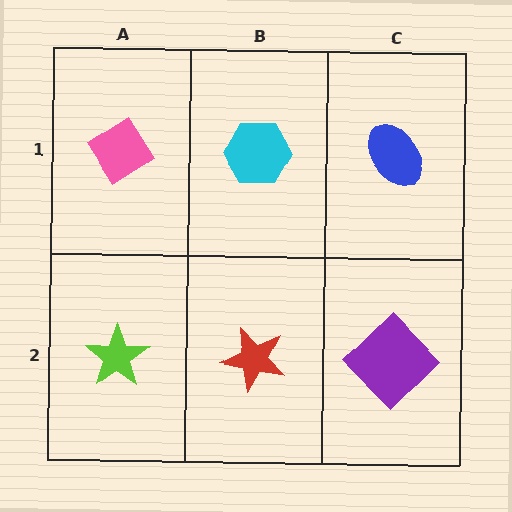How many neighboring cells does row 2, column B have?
3.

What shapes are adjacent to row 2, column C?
A blue ellipse (row 1, column C), a red star (row 2, column B).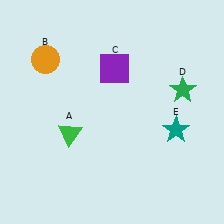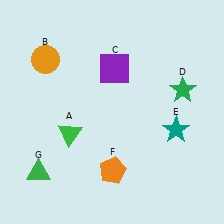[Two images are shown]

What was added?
An orange pentagon (F), a green triangle (G) were added in Image 2.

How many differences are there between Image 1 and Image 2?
There are 2 differences between the two images.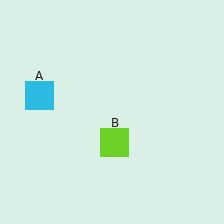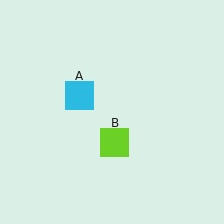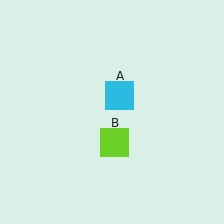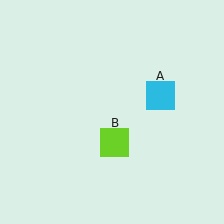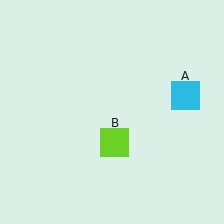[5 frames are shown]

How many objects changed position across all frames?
1 object changed position: cyan square (object A).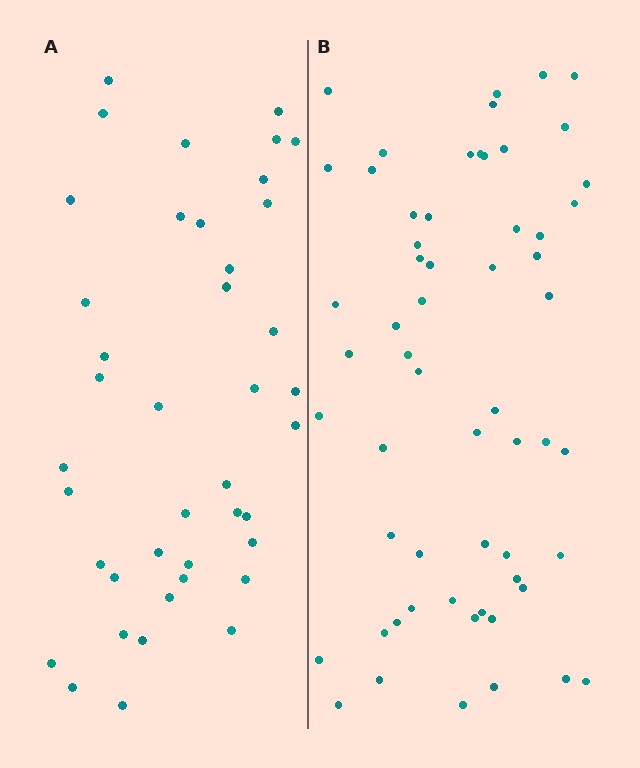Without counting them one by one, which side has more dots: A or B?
Region B (the right region) has more dots.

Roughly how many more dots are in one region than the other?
Region B has approximately 20 more dots than region A.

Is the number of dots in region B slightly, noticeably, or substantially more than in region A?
Region B has noticeably more, but not dramatically so. The ratio is roughly 1.4 to 1.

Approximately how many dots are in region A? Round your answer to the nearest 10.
About 40 dots. (The exact count is 41, which rounds to 40.)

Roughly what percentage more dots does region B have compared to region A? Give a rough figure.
About 45% more.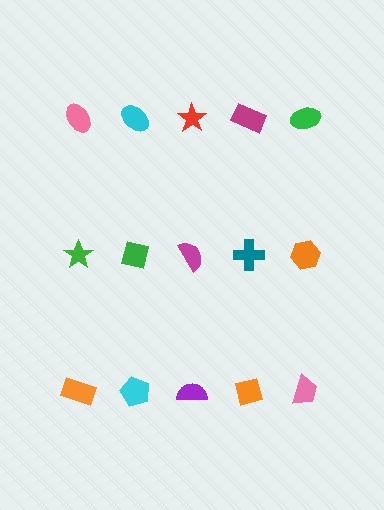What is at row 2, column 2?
A green square.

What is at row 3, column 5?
A pink trapezoid.